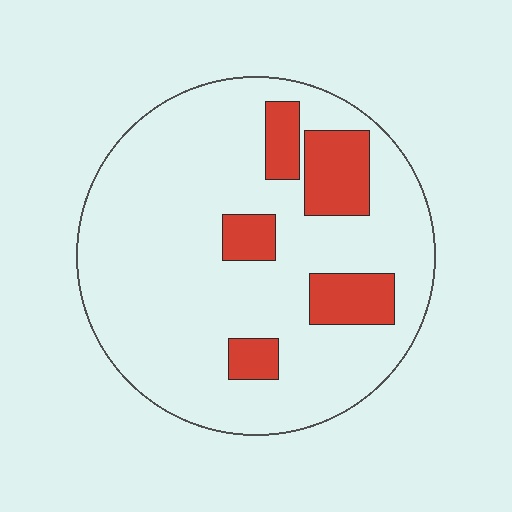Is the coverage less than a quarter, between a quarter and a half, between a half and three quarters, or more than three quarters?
Less than a quarter.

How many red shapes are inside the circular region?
5.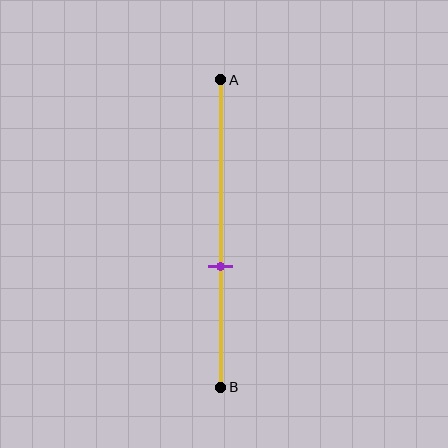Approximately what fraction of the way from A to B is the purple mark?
The purple mark is approximately 60% of the way from A to B.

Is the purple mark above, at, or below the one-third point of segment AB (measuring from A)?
The purple mark is below the one-third point of segment AB.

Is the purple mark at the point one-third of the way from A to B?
No, the mark is at about 60% from A, not at the 33% one-third point.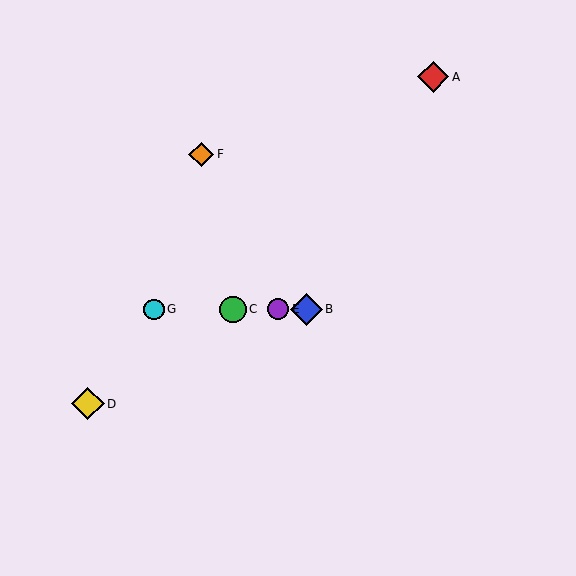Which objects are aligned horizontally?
Objects B, C, E, G are aligned horizontally.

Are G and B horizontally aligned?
Yes, both are at y≈309.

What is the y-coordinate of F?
Object F is at y≈154.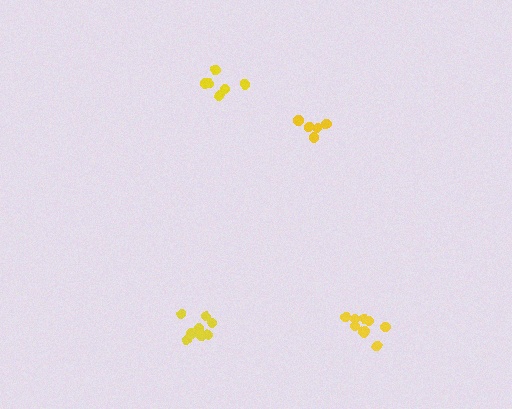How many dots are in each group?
Group 1: 6 dots, Group 2: 9 dots, Group 3: 8 dots, Group 4: 5 dots (28 total).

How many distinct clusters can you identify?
There are 4 distinct clusters.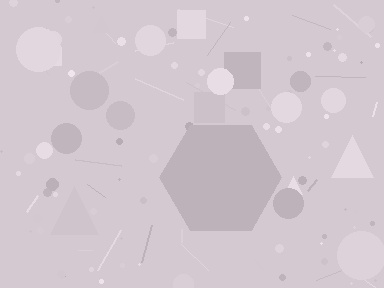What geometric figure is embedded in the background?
A hexagon is embedded in the background.